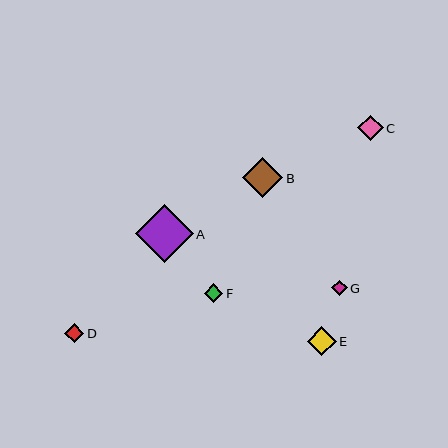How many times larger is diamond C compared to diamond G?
Diamond C is approximately 1.6 times the size of diamond G.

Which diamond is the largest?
Diamond A is the largest with a size of approximately 58 pixels.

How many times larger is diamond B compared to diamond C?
Diamond B is approximately 1.6 times the size of diamond C.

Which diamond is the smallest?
Diamond G is the smallest with a size of approximately 16 pixels.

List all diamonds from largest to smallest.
From largest to smallest: A, B, E, C, D, F, G.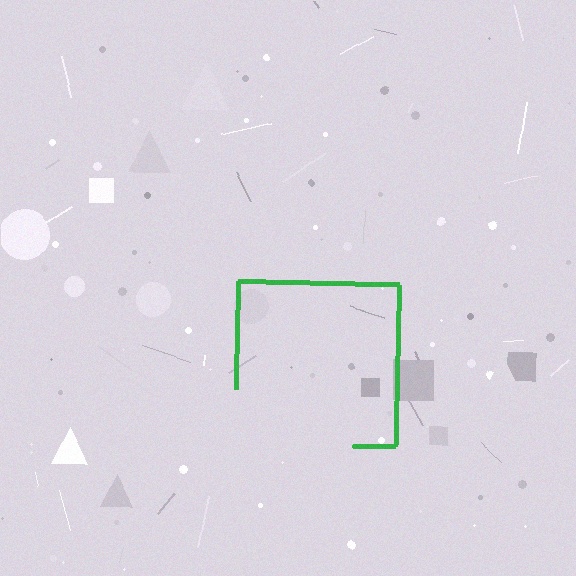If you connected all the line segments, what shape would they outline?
They would outline a square.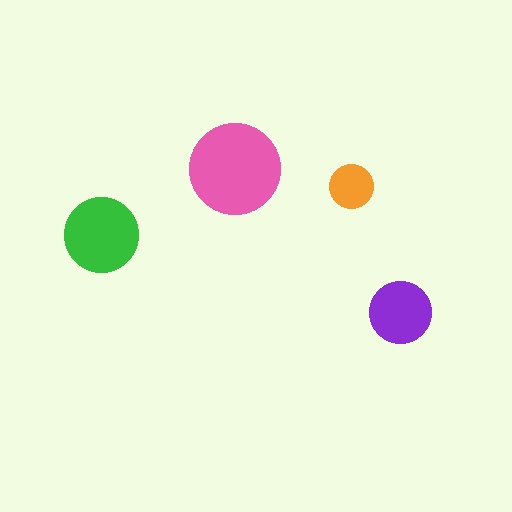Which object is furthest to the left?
The green circle is leftmost.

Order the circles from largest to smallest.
the pink one, the green one, the purple one, the orange one.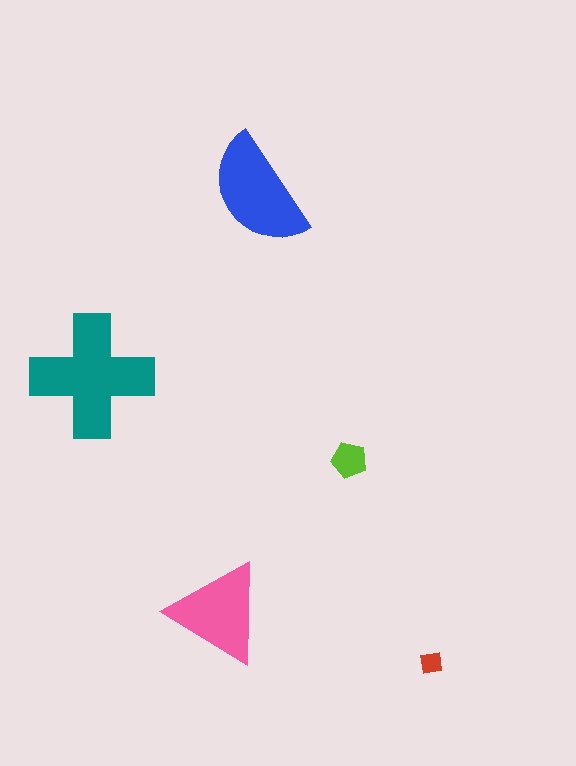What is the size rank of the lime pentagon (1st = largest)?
4th.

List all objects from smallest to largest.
The red square, the lime pentagon, the pink triangle, the blue semicircle, the teal cross.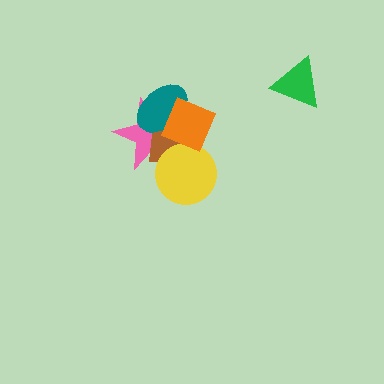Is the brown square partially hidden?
Yes, it is partially covered by another shape.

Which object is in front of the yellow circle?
The orange diamond is in front of the yellow circle.